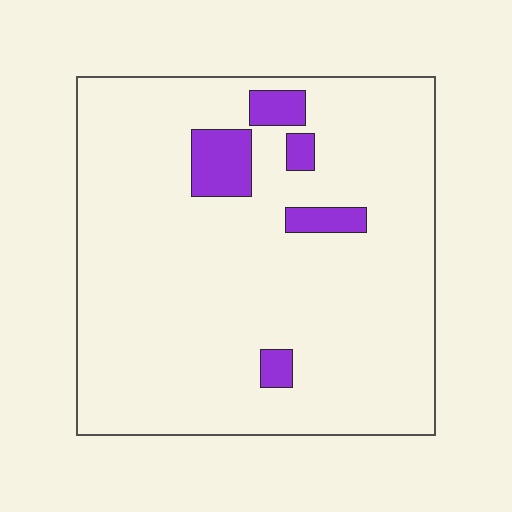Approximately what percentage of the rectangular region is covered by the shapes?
Approximately 10%.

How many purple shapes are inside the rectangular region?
5.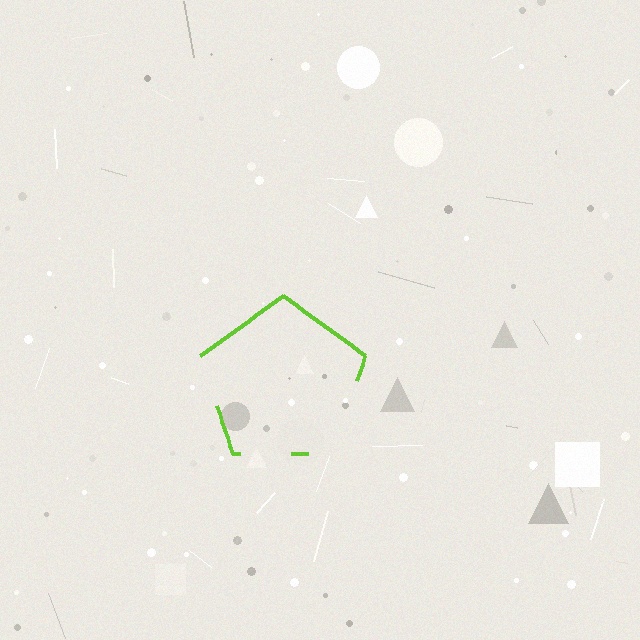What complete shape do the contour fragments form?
The contour fragments form a pentagon.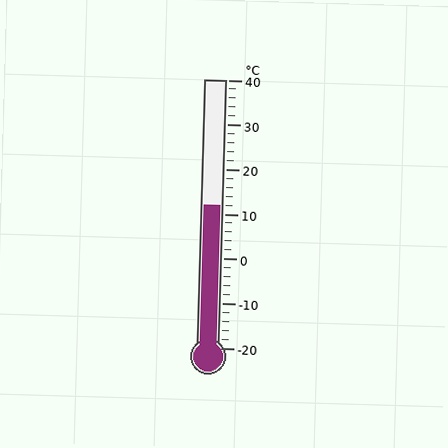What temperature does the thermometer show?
The thermometer shows approximately 12°C.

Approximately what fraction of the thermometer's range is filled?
The thermometer is filled to approximately 55% of its range.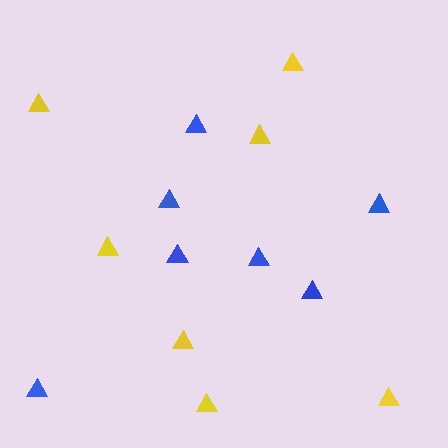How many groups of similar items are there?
There are 2 groups: one group of yellow triangles (7) and one group of blue triangles (7).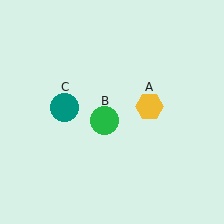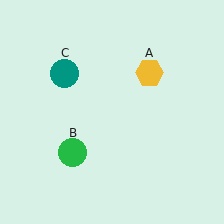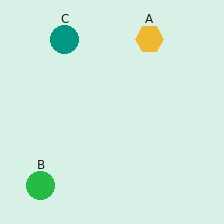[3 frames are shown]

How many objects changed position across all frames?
3 objects changed position: yellow hexagon (object A), green circle (object B), teal circle (object C).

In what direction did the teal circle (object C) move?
The teal circle (object C) moved up.